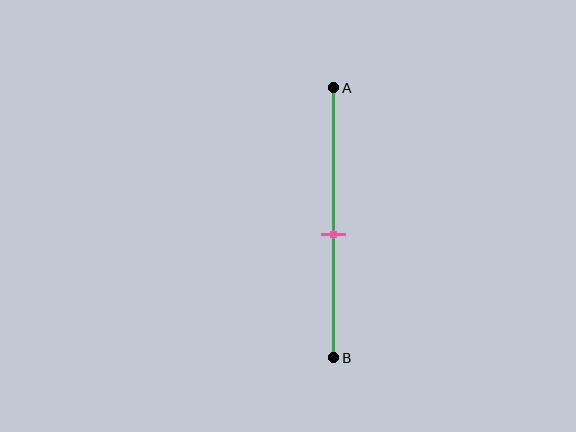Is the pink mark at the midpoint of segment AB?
No, the mark is at about 55% from A, not at the 50% midpoint.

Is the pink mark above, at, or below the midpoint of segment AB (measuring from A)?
The pink mark is below the midpoint of segment AB.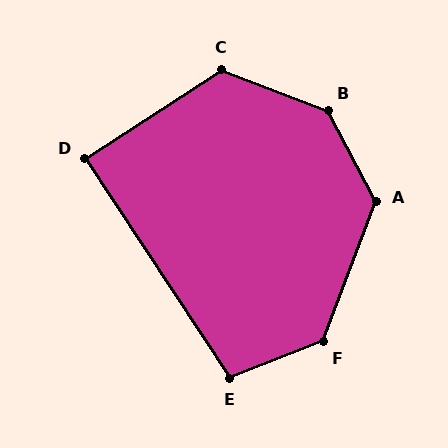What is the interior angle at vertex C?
Approximately 126 degrees (obtuse).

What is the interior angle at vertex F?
Approximately 132 degrees (obtuse).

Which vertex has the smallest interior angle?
D, at approximately 89 degrees.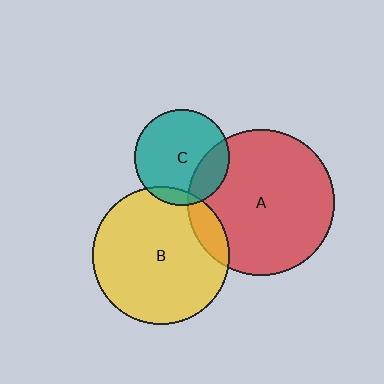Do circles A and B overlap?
Yes.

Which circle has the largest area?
Circle A (red).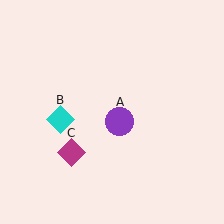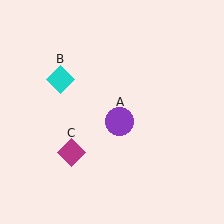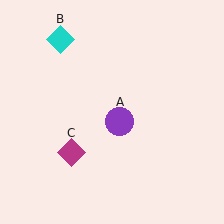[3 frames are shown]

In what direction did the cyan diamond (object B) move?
The cyan diamond (object B) moved up.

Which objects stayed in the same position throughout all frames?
Purple circle (object A) and magenta diamond (object C) remained stationary.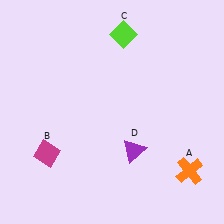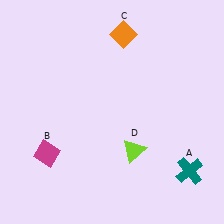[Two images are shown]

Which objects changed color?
A changed from orange to teal. C changed from lime to orange. D changed from purple to lime.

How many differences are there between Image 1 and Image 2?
There are 3 differences between the two images.